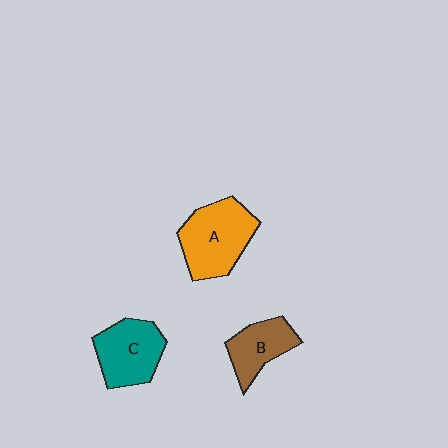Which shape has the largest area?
Shape A (orange).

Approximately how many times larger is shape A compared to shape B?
Approximately 1.5 times.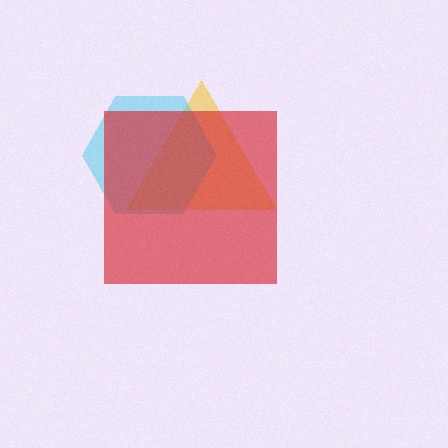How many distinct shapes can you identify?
There are 3 distinct shapes: a yellow triangle, a cyan hexagon, a red square.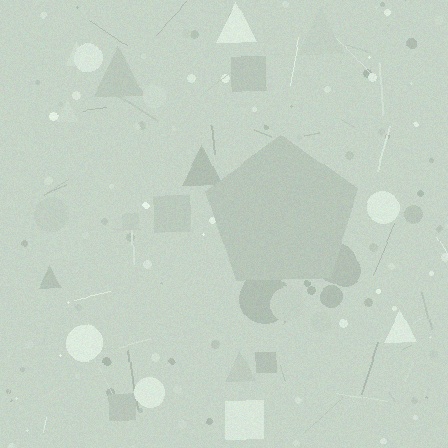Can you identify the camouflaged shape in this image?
The camouflaged shape is a pentagon.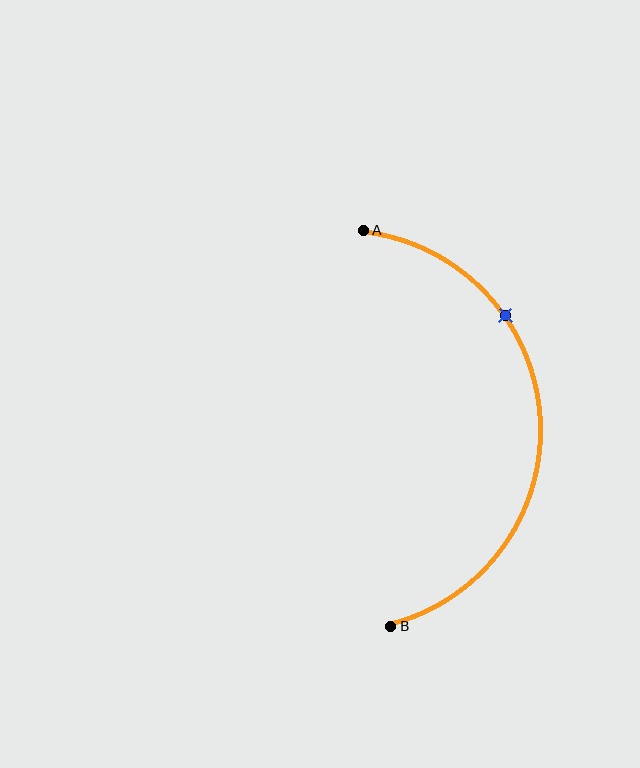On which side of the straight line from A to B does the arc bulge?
The arc bulges to the right of the straight line connecting A and B.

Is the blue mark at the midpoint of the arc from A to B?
No. The blue mark lies on the arc but is closer to endpoint A. The arc midpoint would be at the point on the curve equidistant along the arc from both A and B.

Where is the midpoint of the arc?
The arc midpoint is the point on the curve farthest from the straight line joining A and B. It sits to the right of that line.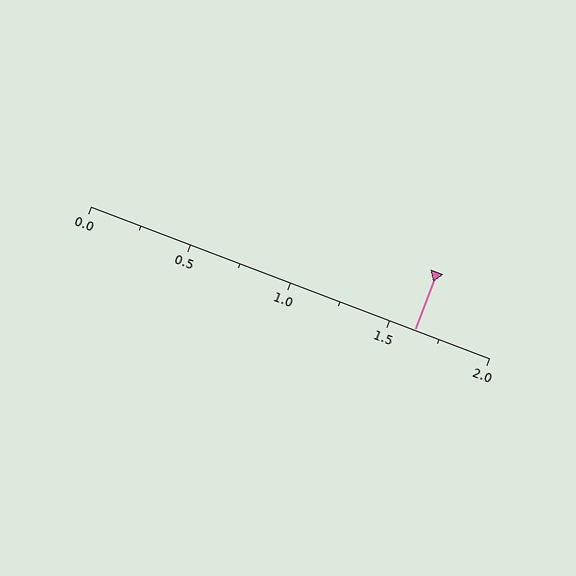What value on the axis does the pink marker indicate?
The marker indicates approximately 1.62.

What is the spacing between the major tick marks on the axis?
The major ticks are spaced 0.5 apart.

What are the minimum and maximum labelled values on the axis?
The axis runs from 0.0 to 2.0.